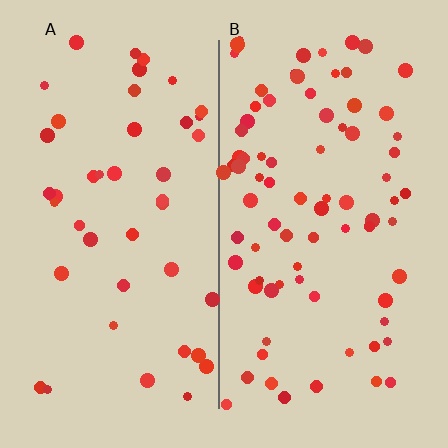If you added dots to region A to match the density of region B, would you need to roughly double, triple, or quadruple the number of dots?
Approximately double.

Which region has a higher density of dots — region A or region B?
B (the right).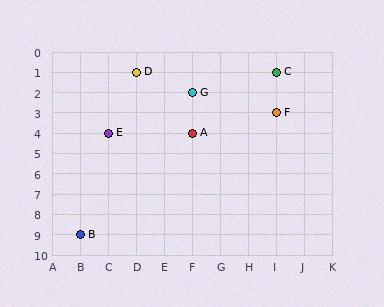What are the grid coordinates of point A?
Point A is at grid coordinates (F, 4).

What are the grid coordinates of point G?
Point G is at grid coordinates (F, 2).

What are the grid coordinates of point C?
Point C is at grid coordinates (I, 1).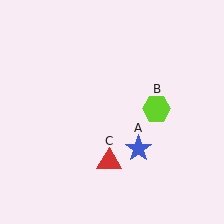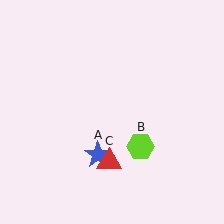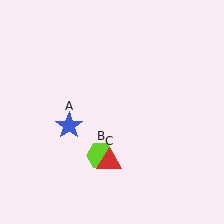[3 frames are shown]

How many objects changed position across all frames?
2 objects changed position: blue star (object A), lime hexagon (object B).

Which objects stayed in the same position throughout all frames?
Red triangle (object C) remained stationary.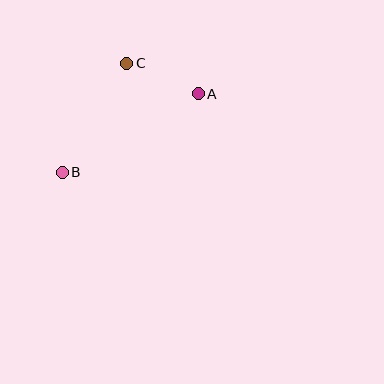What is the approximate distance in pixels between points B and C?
The distance between B and C is approximately 127 pixels.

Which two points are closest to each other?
Points A and C are closest to each other.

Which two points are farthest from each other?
Points A and B are farthest from each other.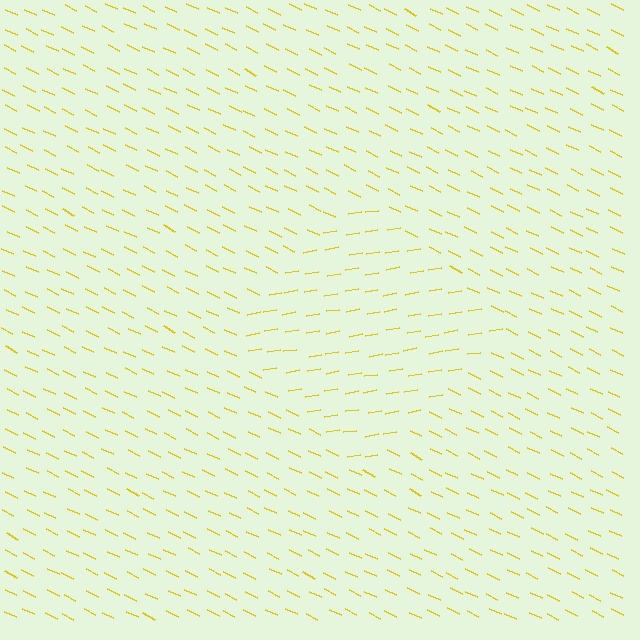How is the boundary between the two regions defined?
The boundary is defined purely by a change in line orientation (approximately 36 degrees difference). All lines are the same color and thickness.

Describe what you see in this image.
The image is filled with small yellow line segments. A diamond region in the image has lines oriented differently from the surrounding lines, creating a visible texture boundary.